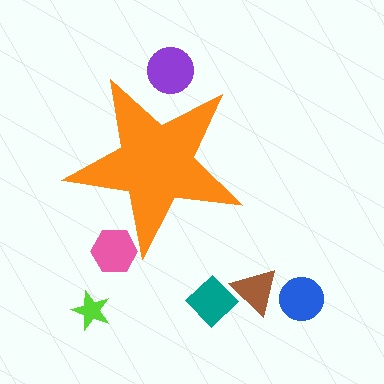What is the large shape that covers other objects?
An orange star.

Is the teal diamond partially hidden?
No, the teal diamond is fully visible.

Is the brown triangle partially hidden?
No, the brown triangle is fully visible.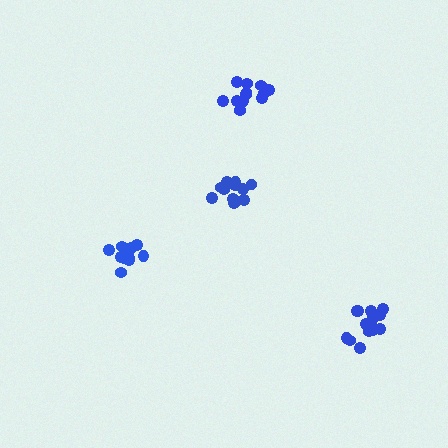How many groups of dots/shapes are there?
There are 4 groups.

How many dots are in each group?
Group 1: 15 dots, Group 2: 12 dots, Group 3: 14 dots, Group 4: 12 dots (53 total).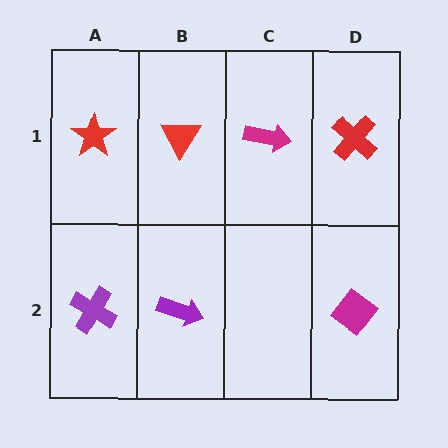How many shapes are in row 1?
4 shapes.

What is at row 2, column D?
A magenta diamond.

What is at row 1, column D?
A red cross.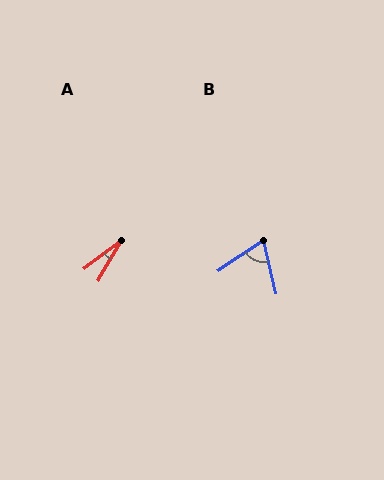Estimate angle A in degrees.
Approximately 22 degrees.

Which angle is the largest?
B, at approximately 69 degrees.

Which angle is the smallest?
A, at approximately 22 degrees.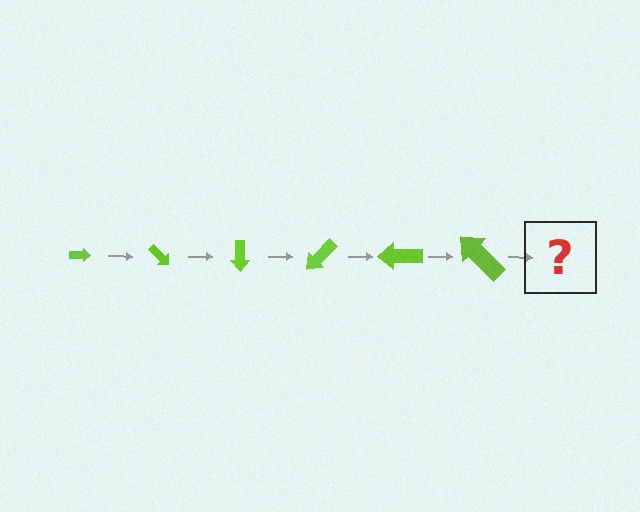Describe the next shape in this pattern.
It should be an arrow, larger than the previous one and rotated 270 degrees from the start.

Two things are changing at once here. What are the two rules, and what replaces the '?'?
The two rules are that the arrow grows larger each step and it rotates 45 degrees each step. The '?' should be an arrow, larger than the previous one and rotated 270 degrees from the start.